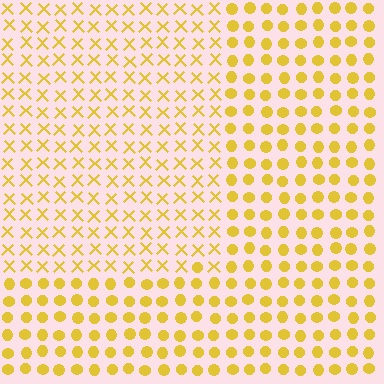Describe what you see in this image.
The image is filled with small yellow elements arranged in a uniform grid. A rectangle-shaped region contains X marks, while the surrounding area contains circles. The boundary is defined purely by the change in element shape.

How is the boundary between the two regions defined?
The boundary is defined by a change in element shape: X marks inside vs. circles outside. All elements share the same color and spacing.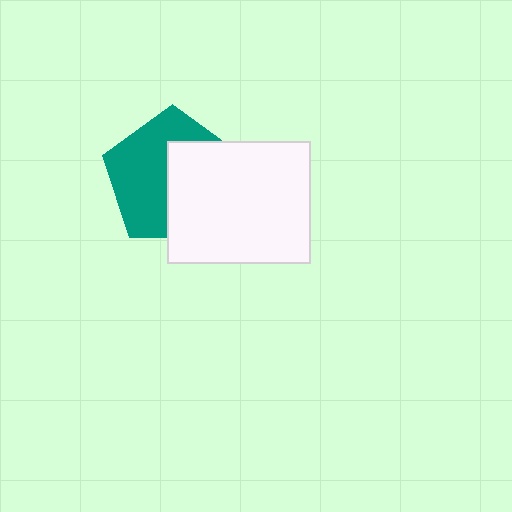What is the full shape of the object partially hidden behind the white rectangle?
The partially hidden object is a teal pentagon.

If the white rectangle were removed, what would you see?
You would see the complete teal pentagon.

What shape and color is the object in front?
The object in front is a white rectangle.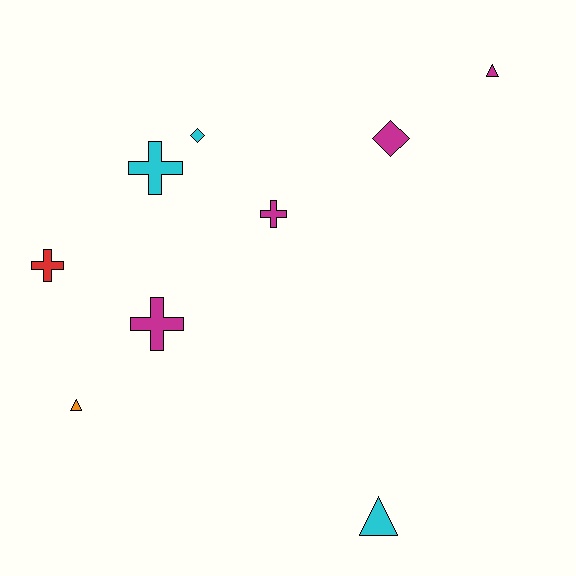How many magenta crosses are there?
There are 2 magenta crosses.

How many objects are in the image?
There are 9 objects.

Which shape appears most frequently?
Cross, with 4 objects.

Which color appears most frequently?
Magenta, with 4 objects.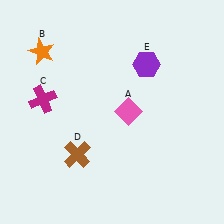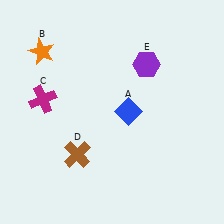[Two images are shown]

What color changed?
The diamond (A) changed from pink in Image 1 to blue in Image 2.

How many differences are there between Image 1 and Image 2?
There is 1 difference between the two images.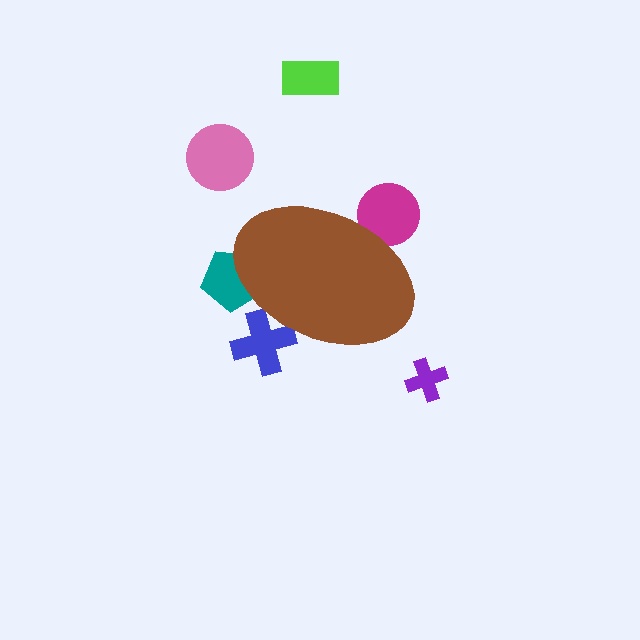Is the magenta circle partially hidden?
Yes, the magenta circle is partially hidden behind the brown ellipse.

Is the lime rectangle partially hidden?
No, the lime rectangle is fully visible.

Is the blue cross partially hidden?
Yes, the blue cross is partially hidden behind the brown ellipse.